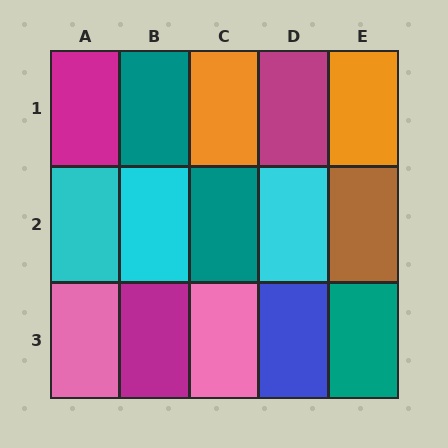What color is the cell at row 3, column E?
Teal.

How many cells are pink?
2 cells are pink.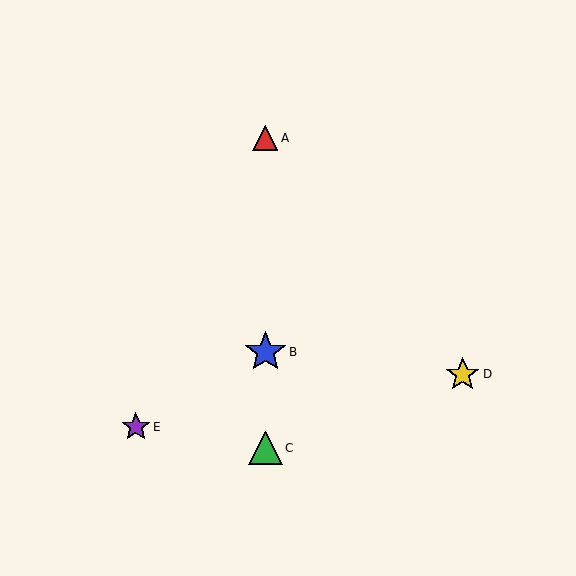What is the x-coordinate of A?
Object A is at x≈265.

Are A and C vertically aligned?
Yes, both are at x≈265.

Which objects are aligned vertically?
Objects A, B, C are aligned vertically.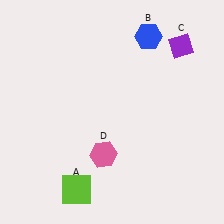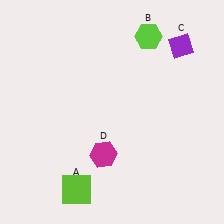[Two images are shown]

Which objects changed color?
B changed from blue to lime. D changed from pink to magenta.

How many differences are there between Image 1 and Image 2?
There are 2 differences between the two images.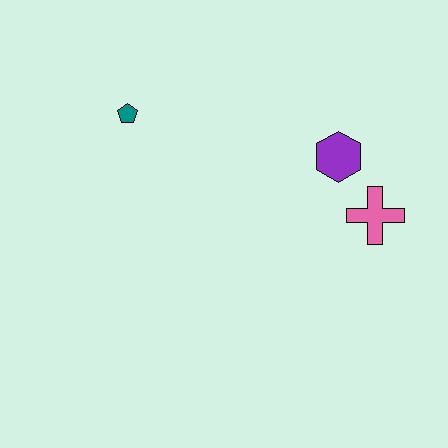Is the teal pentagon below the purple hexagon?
No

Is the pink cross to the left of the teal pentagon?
No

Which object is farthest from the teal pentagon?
The pink cross is farthest from the teal pentagon.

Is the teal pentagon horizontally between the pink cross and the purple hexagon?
No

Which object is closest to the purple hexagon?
The pink cross is closest to the purple hexagon.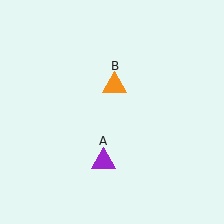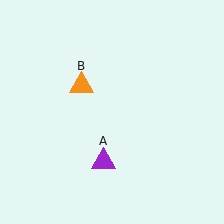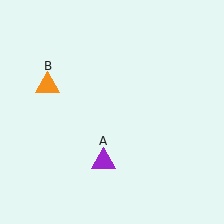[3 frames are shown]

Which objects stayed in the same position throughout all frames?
Purple triangle (object A) remained stationary.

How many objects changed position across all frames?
1 object changed position: orange triangle (object B).